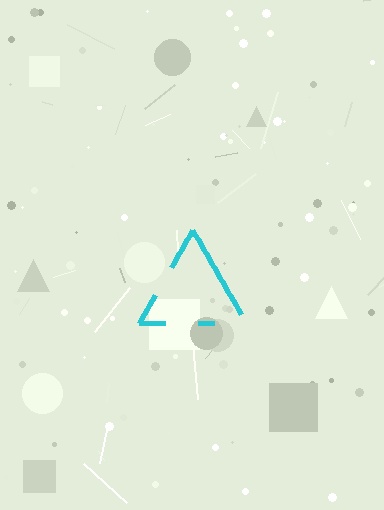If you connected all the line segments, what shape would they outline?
They would outline a triangle.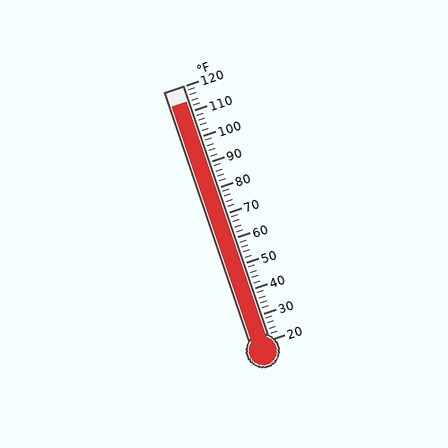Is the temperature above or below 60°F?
The temperature is above 60°F.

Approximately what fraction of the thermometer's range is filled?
The thermometer is filled to approximately 95% of its range.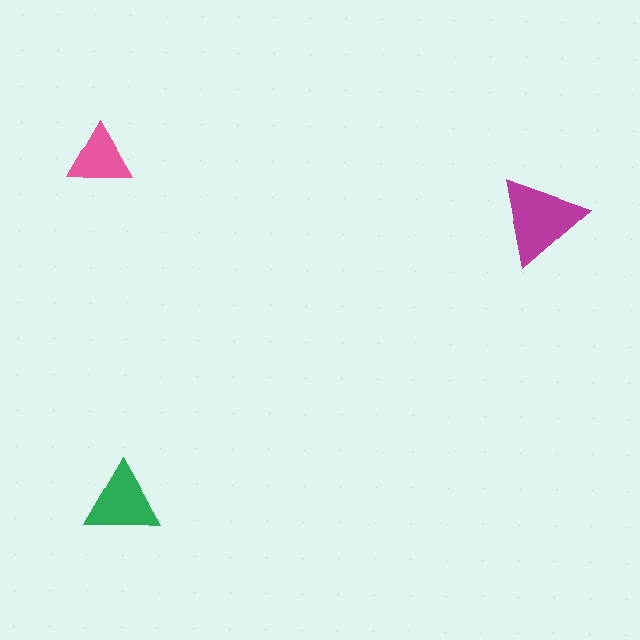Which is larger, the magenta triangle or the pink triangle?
The magenta one.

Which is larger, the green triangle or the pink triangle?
The green one.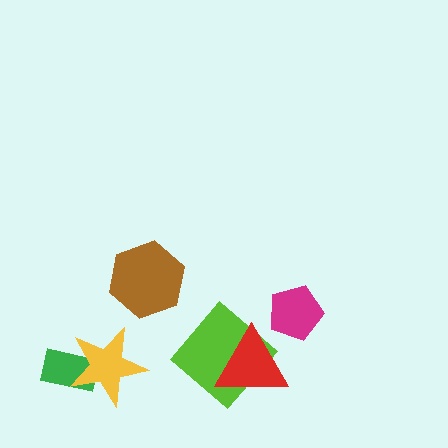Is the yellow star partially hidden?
No, no other shape covers it.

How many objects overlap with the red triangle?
1 object overlaps with the red triangle.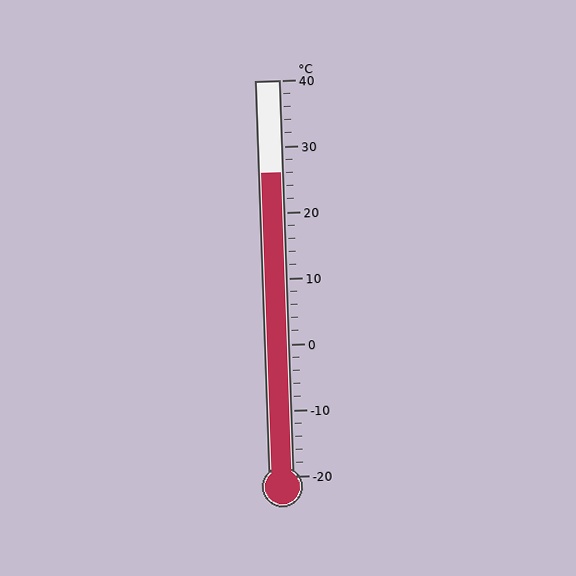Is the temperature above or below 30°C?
The temperature is below 30°C.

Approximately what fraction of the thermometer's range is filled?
The thermometer is filled to approximately 75% of its range.